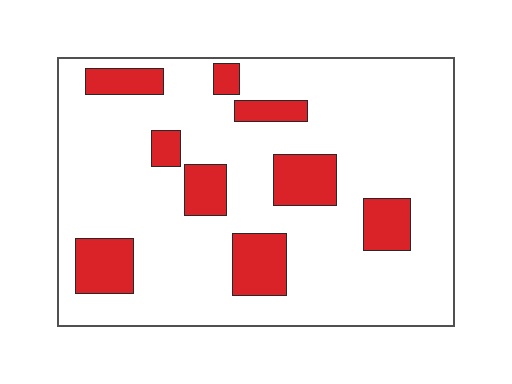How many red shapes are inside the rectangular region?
9.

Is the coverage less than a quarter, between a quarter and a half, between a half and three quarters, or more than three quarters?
Less than a quarter.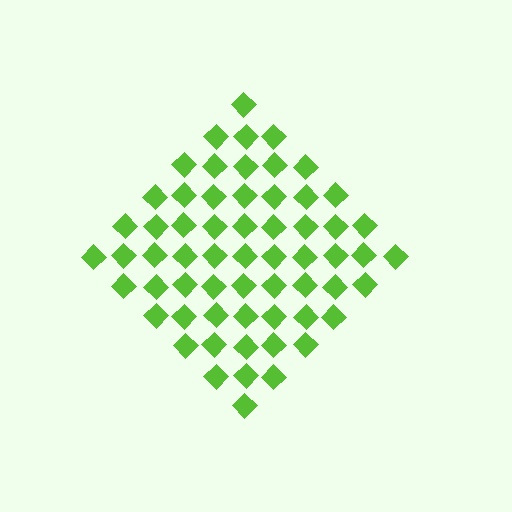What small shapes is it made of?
It is made of small diamonds.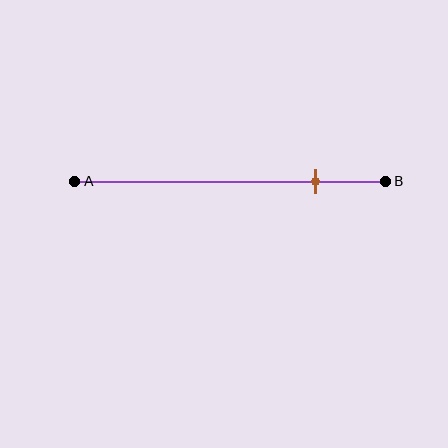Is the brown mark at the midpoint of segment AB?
No, the mark is at about 80% from A, not at the 50% midpoint.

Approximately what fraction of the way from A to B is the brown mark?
The brown mark is approximately 80% of the way from A to B.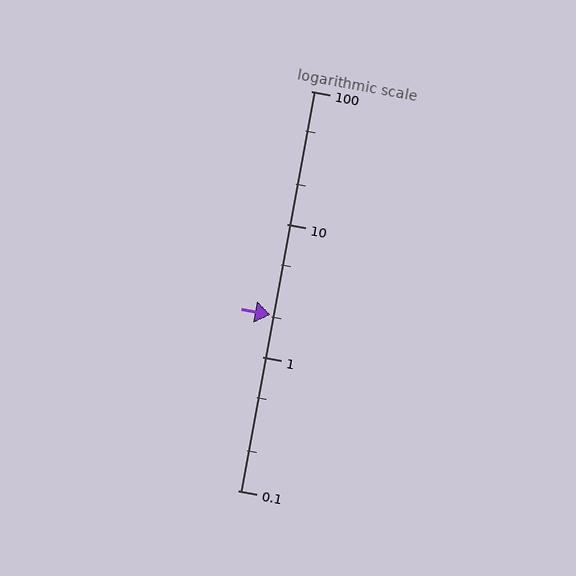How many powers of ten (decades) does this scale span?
The scale spans 3 decades, from 0.1 to 100.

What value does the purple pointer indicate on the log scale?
The pointer indicates approximately 2.1.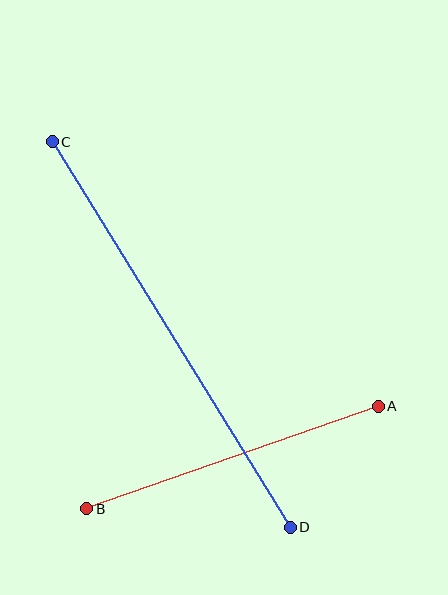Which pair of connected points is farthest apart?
Points C and D are farthest apart.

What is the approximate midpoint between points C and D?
The midpoint is at approximately (171, 335) pixels.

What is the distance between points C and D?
The distance is approximately 453 pixels.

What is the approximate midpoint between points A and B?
The midpoint is at approximately (232, 457) pixels.